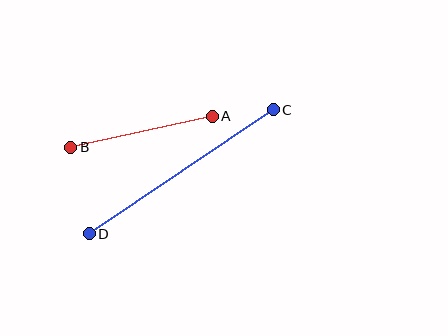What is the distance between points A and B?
The distance is approximately 145 pixels.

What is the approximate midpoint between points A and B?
The midpoint is at approximately (141, 132) pixels.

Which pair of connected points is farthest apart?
Points C and D are farthest apart.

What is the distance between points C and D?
The distance is approximately 222 pixels.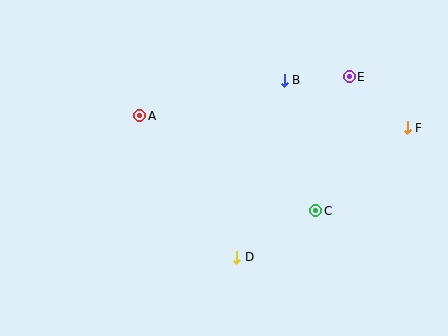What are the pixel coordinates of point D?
Point D is at (237, 257).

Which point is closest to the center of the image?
Point D at (237, 257) is closest to the center.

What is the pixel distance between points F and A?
The distance between F and A is 267 pixels.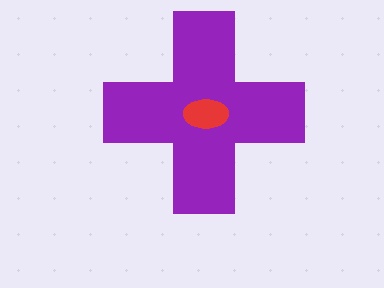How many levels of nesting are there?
2.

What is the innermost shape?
The red ellipse.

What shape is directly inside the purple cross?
The red ellipse.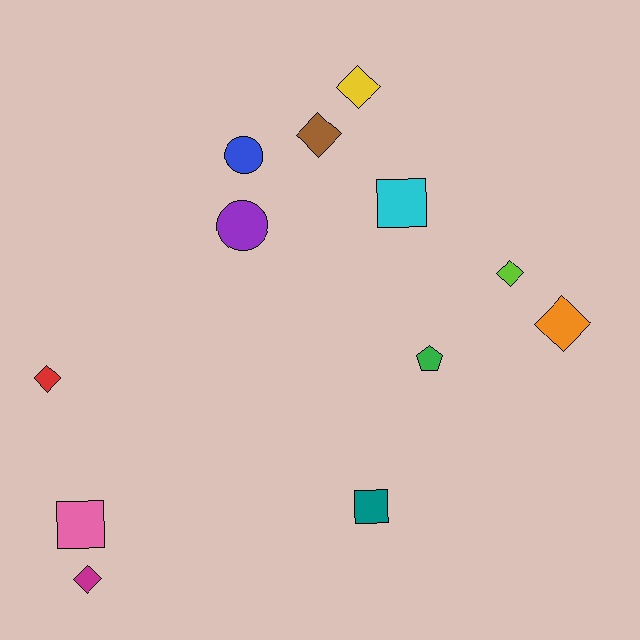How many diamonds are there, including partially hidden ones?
There are 6 diamonds.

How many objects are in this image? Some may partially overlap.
There are 12 objects.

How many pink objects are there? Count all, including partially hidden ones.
There is 1 pink object.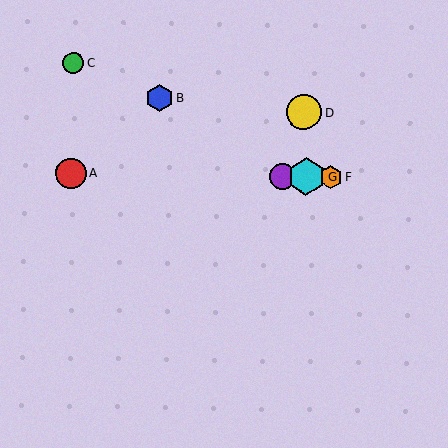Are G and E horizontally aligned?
Yes, both are at y≈177.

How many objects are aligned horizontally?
4 objects (A, E, F, G) are aligned horizontally.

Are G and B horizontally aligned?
No, G is at y≈177 and B is at y≈98.